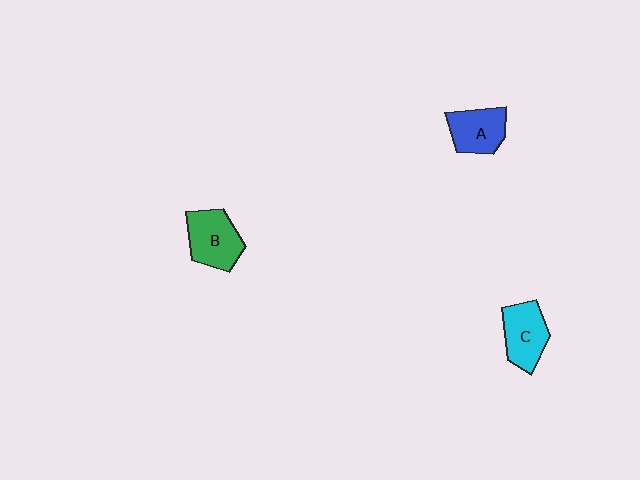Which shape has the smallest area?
Shape A (blue).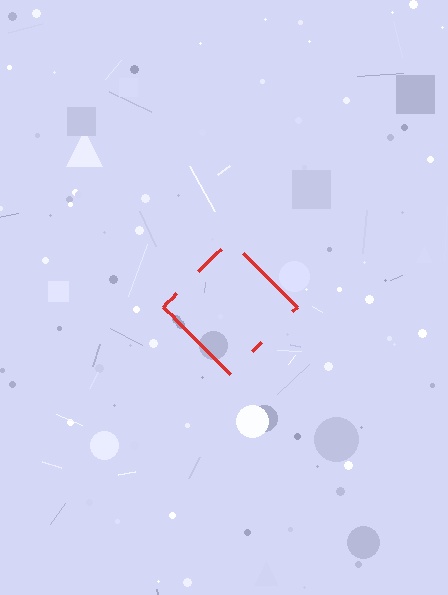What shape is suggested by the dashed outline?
The dashed outline suggests a diamond.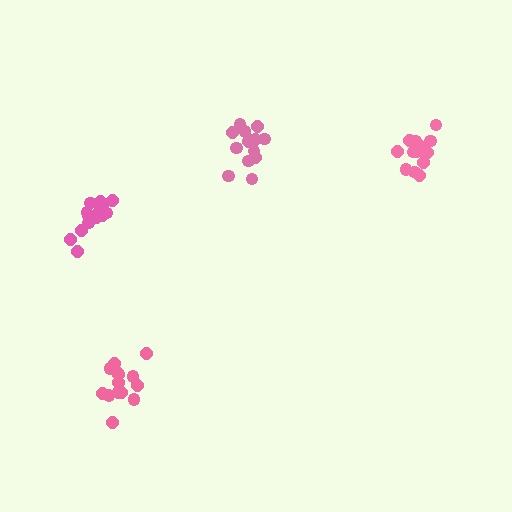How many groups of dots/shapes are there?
There are 4 groups.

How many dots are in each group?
Group 1: 14 dots, Group 2: 15 dots, Group 3: 14 dots, Group 4: 16 dots (59 total).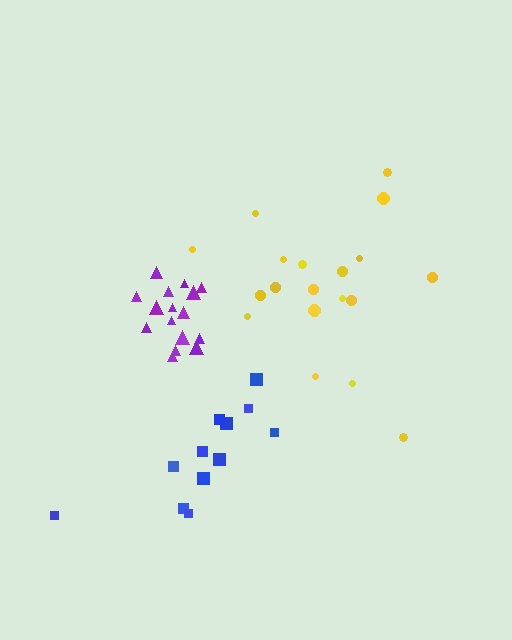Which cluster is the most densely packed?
Purple.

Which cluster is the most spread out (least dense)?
Blue.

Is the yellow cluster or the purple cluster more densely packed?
Purple.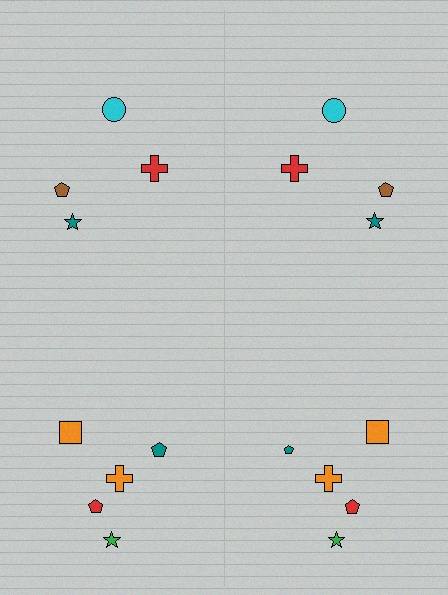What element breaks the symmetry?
The teal pentagon on the right side has a different size than its mirror counterpart.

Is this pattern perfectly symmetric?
No, the pattern is not perfectly symmetric. The teal pentagon on the right side has a different size than its mirror counterpart.